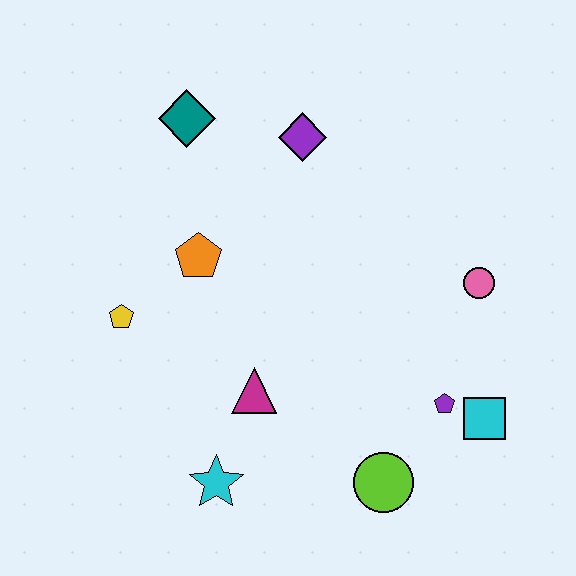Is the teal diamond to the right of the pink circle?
No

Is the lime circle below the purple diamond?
Yes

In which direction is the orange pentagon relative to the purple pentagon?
The orange pentagon is to the left of the purple pentagon.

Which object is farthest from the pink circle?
The yellow pentagon is farthest from the pink circle.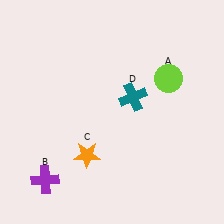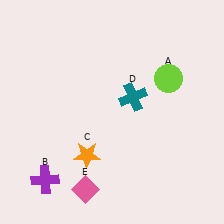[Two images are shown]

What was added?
A pink diamond (E) was added in Image 2.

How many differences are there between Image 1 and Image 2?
There is 1 difference between the two images.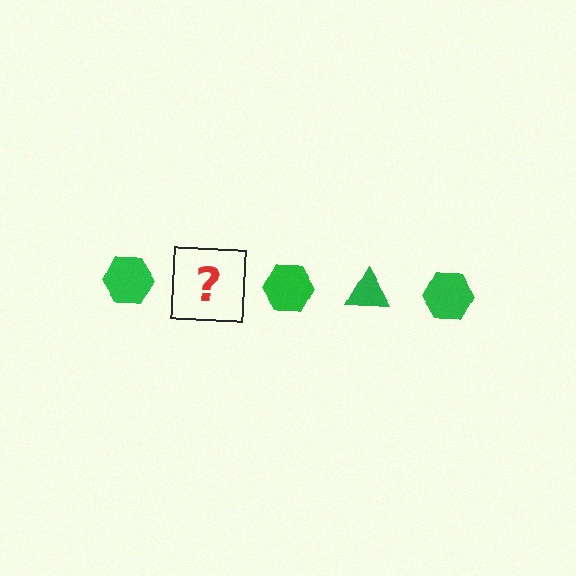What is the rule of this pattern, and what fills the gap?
The rule is that the pattern cycles through hexagon, triangle shapes in green. The gap should be filled with a green triangle.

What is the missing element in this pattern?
The missing element is a green triangle.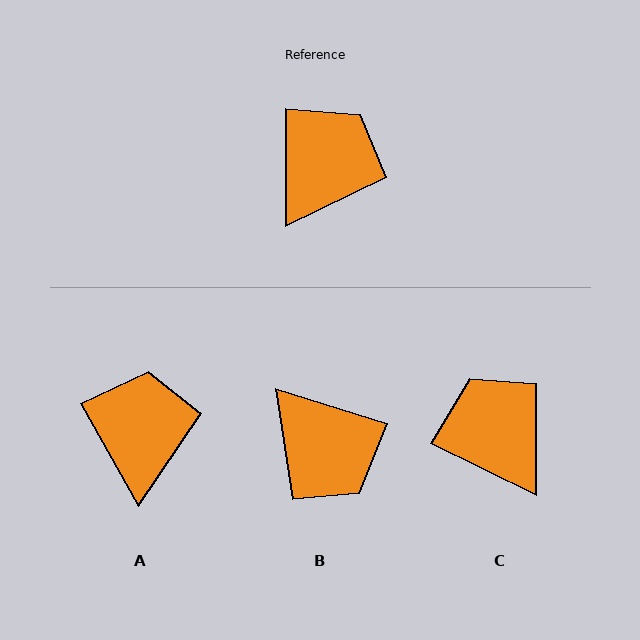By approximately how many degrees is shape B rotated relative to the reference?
Approximately 107 degrees clockwise.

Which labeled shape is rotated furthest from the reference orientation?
B, about 107 degrees away.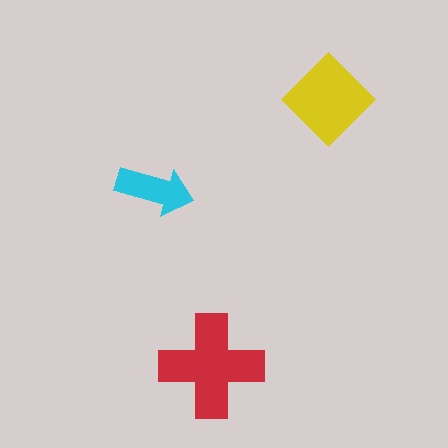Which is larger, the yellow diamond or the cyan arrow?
The yellow diamond.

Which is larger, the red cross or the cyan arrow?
The red cross.